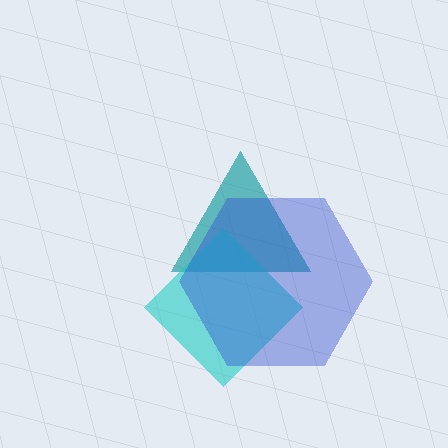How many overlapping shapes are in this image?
There are 3 overlapping shapes in the image.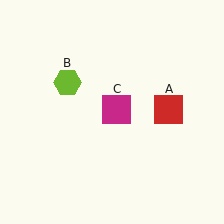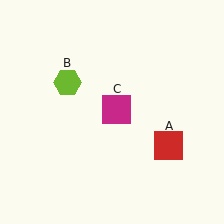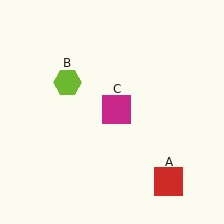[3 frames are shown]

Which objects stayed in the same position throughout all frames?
Lime hexagon (object B) and magenta square (object C) remained stationary.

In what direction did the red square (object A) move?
The red square (object A) moved down.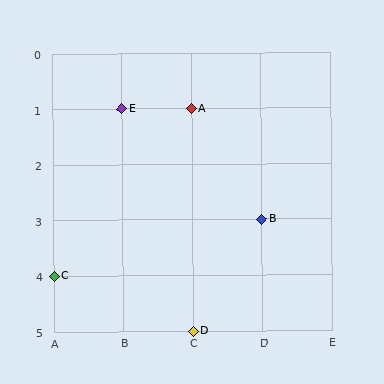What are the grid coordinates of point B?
Point B is at grid coordinates (D, 3).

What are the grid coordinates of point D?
Point D is at grid coordinates (C, 5).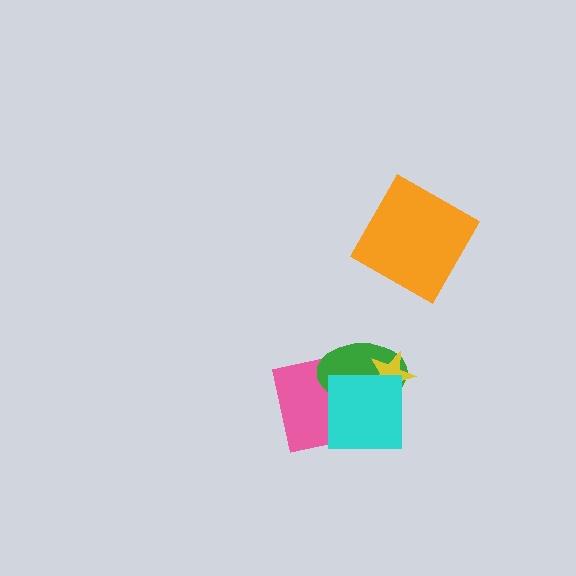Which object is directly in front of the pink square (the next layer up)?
The green ellipse is directly in front of the pink square.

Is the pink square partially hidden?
Yes, it is partially covered by another shape.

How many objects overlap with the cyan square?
3 objects overlap with the cyan square.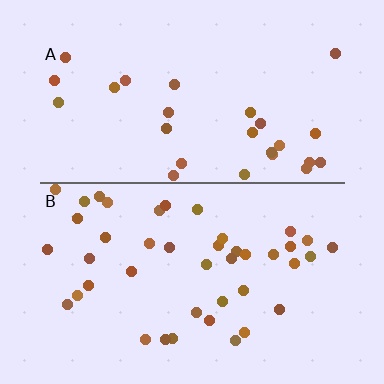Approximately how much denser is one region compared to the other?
Approximately 1.6× — region B over region A.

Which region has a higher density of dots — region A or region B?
B (the bottom).